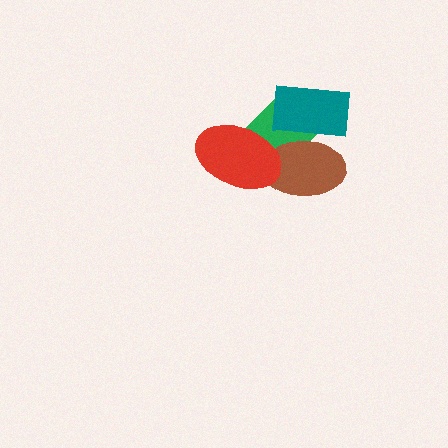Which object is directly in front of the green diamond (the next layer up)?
The brown ellipse is directly in front of the green diamond.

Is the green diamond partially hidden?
Yes, it is partially covered by another shape.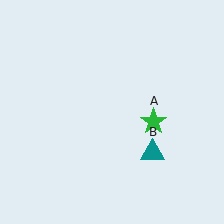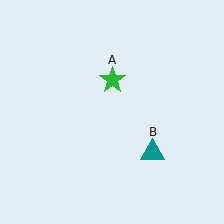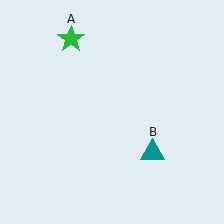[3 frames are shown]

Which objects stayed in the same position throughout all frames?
Teal triangle (object B) remained stationary.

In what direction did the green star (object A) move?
The green star (object A) moved up and to the left.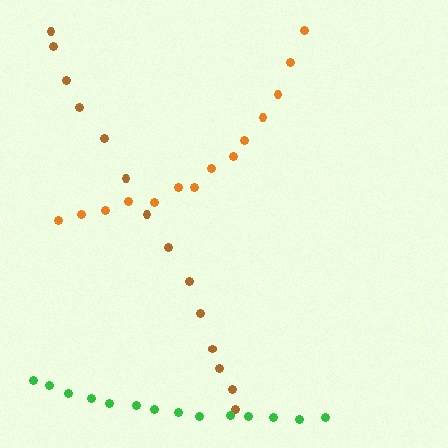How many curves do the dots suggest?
There are 3 distinct paths.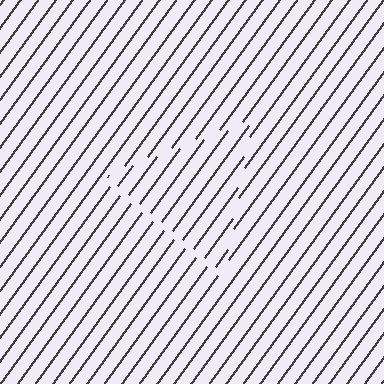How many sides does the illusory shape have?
3 sides — the line-ends trace a triangle.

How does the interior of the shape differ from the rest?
The interior of the shape contains the same grating, shifted by half a period — the contour is defined by the phase discontinuity where line-ends from the inner and outer gratings abut.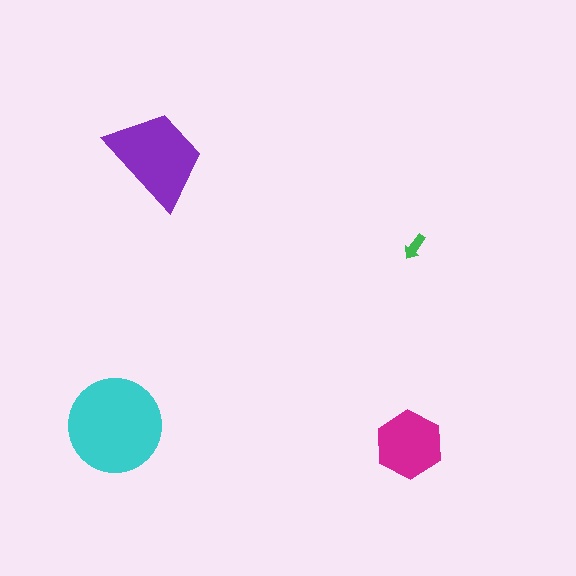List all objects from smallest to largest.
The green arrow, the magenta hexagon, the purple trapezoid, the cyan circle.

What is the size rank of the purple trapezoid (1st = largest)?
2nd.